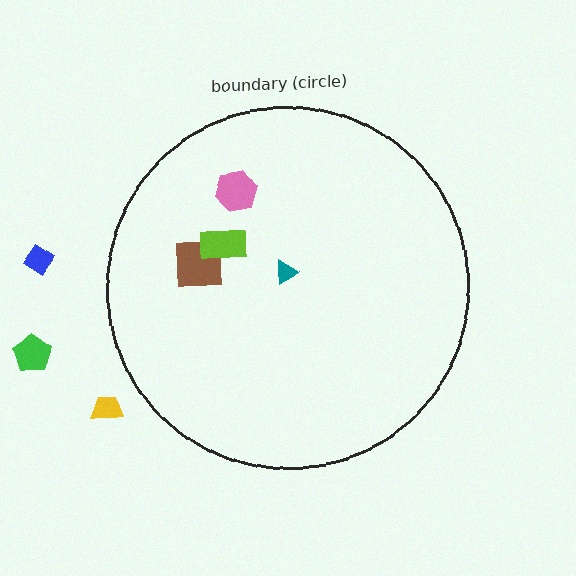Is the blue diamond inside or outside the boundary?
Outside.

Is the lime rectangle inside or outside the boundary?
Inside.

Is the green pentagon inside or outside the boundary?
Outside.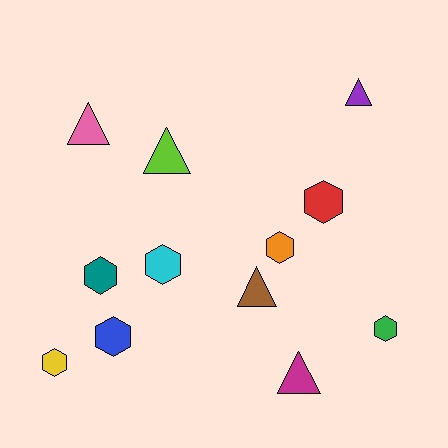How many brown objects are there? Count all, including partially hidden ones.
There is 1 brown object.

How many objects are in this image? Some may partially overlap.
There are 12 objects.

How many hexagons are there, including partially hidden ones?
There are 7 hexagons.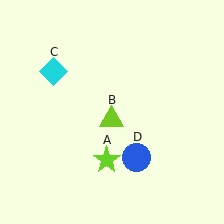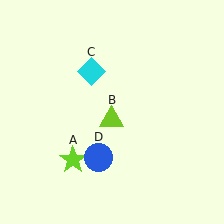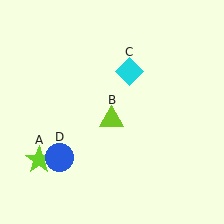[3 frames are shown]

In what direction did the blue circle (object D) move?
The blue circle (object D) moved left.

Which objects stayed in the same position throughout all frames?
Lime triangle (object B) remained stationary.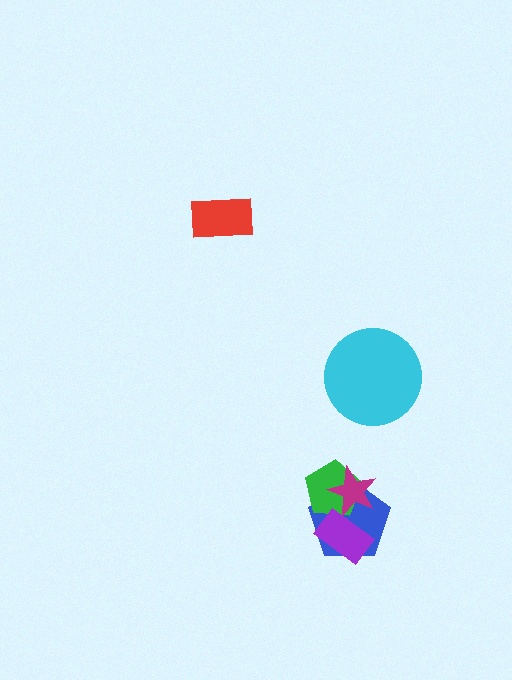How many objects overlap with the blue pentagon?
3 objects overlap with the blue pentagon.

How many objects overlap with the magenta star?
3 objects overlap with the magenta star.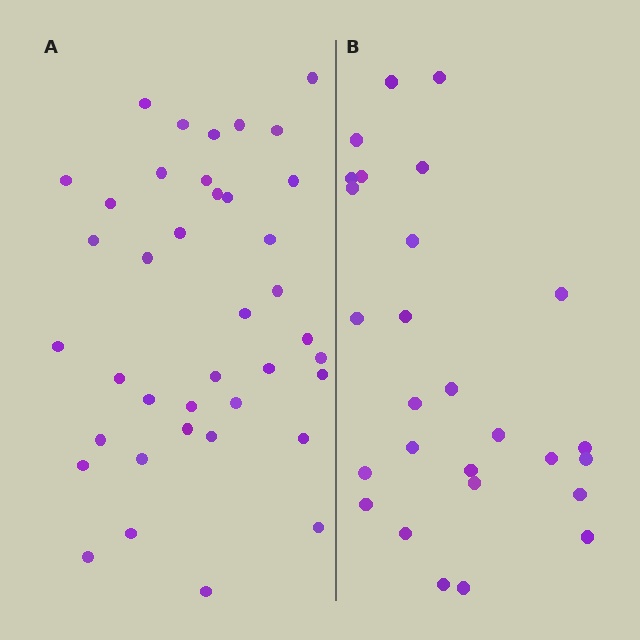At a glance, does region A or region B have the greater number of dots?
Region A (the left region) has more dots.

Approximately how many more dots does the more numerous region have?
Region A has roughly 12 or so more dots than region B.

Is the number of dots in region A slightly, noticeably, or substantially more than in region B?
Region A has noticeably more, but not dramatically so. The ratio is roughly 1.4 to 1.